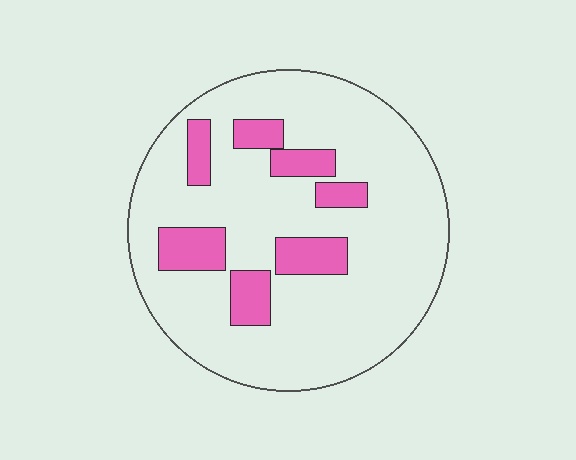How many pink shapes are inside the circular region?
7.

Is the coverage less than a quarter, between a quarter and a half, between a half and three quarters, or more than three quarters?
Less than a quarter.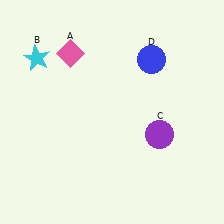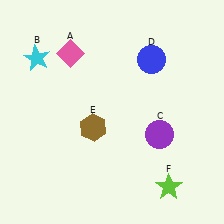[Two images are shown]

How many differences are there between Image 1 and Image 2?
There are 2 differences between the two images.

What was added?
A brown hexagon (E), a lime star (F) were added in Image 2.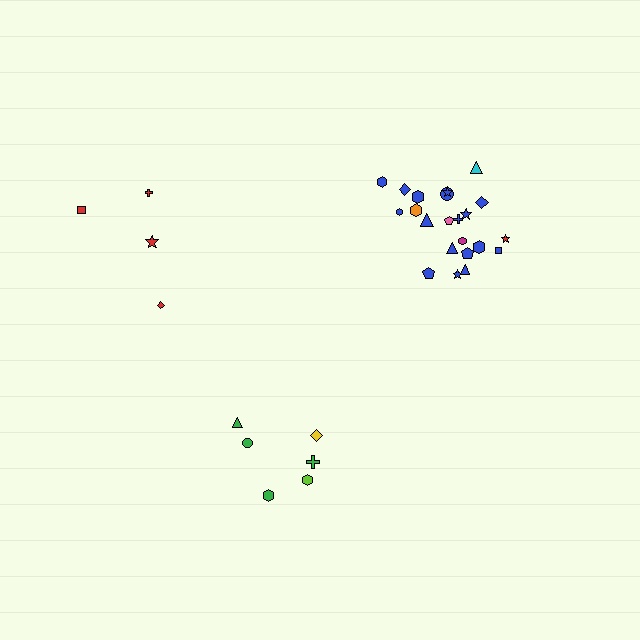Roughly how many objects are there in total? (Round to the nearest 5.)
Roughly 30 objects in total.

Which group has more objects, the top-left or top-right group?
The top-right group.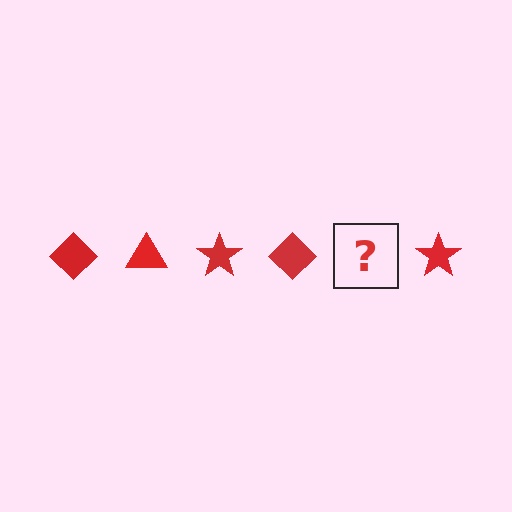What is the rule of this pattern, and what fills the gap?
The rule is that the pattern cycles through diamond, triangle, star shapes in red. The gap should be filled with a red triangle.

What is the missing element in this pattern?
The missing element is a red triangle.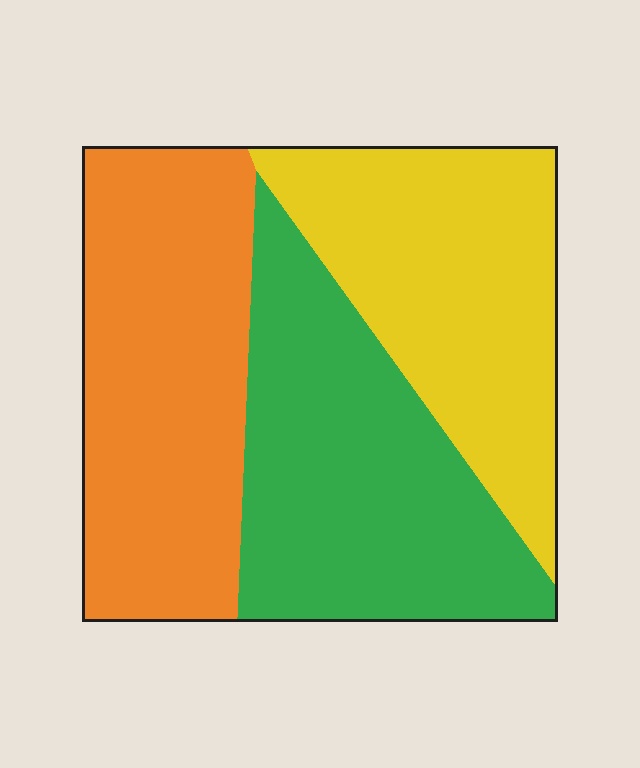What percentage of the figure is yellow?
Yellow takes up between a quarter and a half of the figure.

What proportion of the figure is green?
Green takes up between a quarter and a half of the figure.